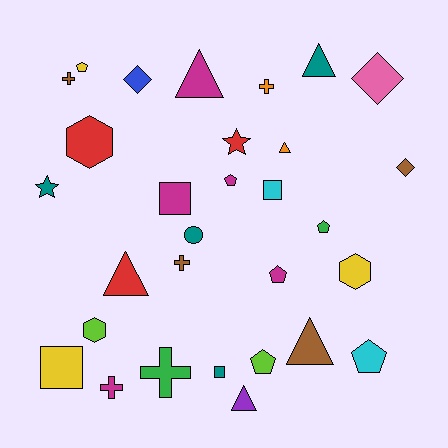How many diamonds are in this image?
There are 3 diamonds.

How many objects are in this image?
There are 30 objects.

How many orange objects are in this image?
There are 2 orange objects.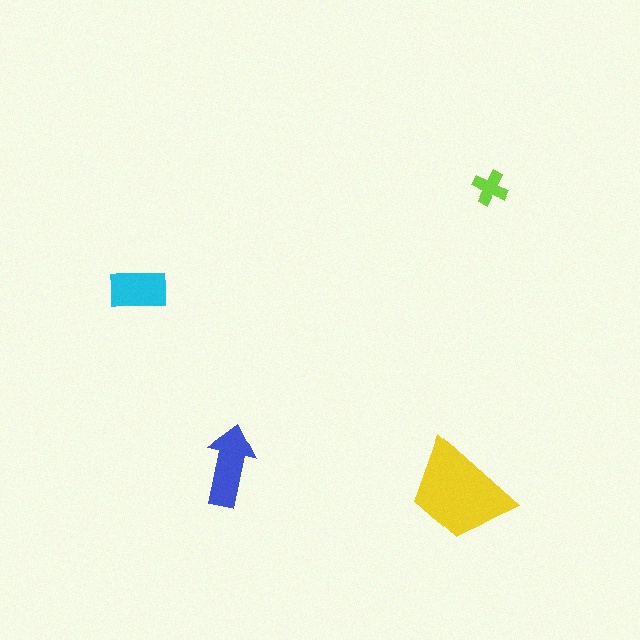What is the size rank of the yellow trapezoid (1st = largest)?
1st.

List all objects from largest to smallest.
The yellow trapezoid, the blue arrow, the cyan rectangle, the lime cross.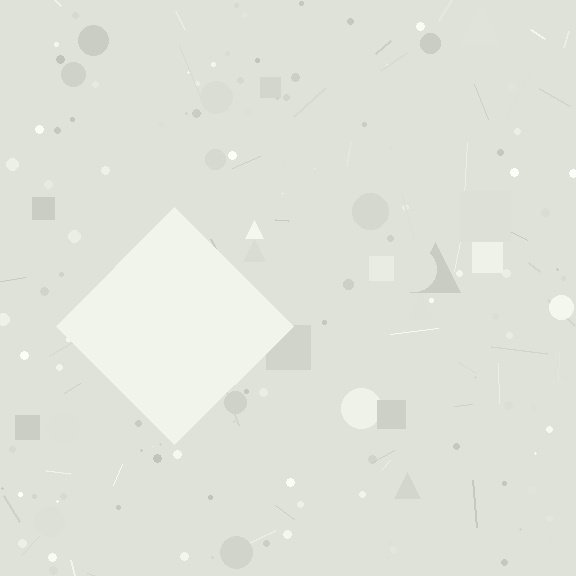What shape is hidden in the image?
A diamond is hidden in the image.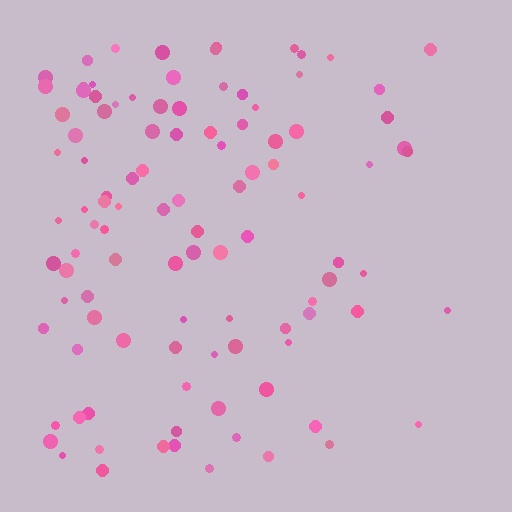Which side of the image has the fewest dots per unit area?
The right.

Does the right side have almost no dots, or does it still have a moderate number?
Still a moderate number, just noticeably fewer than the left.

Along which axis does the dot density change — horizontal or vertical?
Horizontal.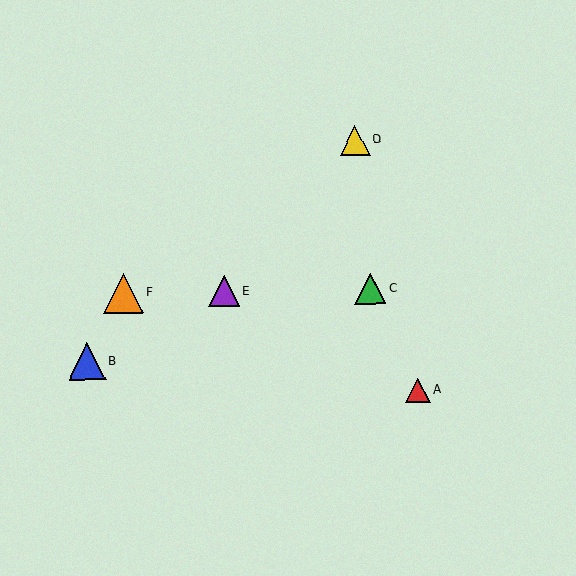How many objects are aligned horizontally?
3 objects (C, E, F) are aligned horizontally.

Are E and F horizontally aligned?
Yes, both are at y≈291.